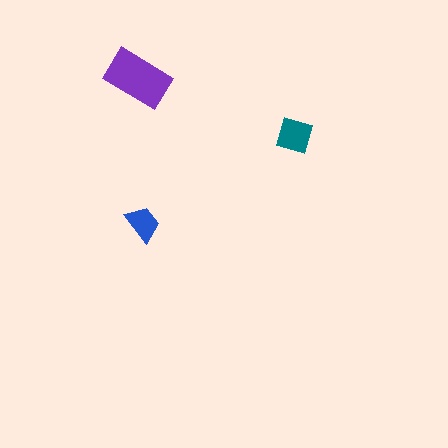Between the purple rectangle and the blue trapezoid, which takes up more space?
The purple rectangle.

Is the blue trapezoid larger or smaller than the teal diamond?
Smaller.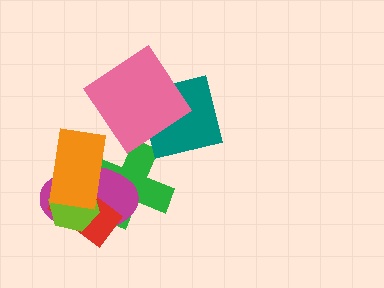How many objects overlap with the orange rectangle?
4 objects overlap with the orange rectangle.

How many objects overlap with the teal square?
1 object overlaps with the teal square.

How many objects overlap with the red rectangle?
4 objects overlap with the red rectangle.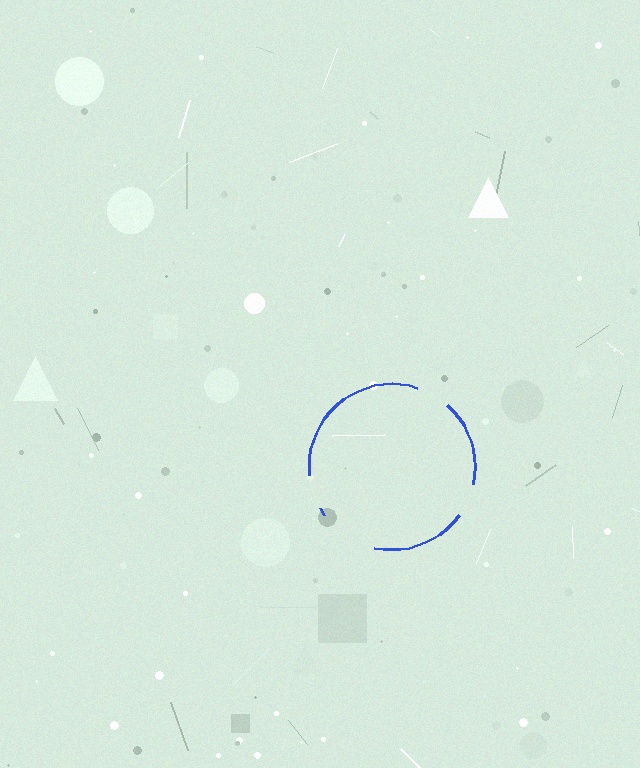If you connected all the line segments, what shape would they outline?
They would outline a circle.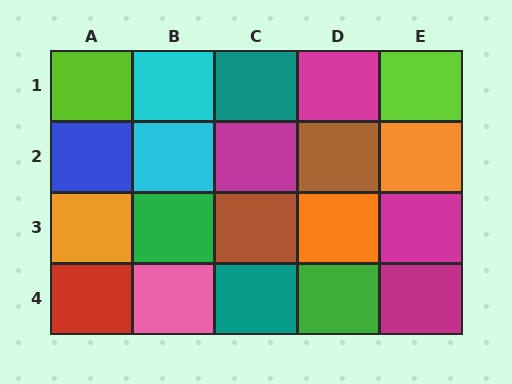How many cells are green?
2 cells are green.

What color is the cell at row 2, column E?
Orange.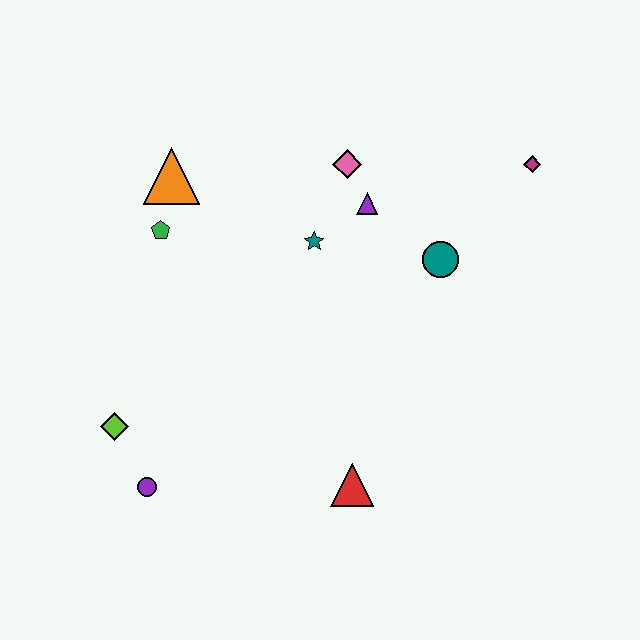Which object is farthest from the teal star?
The purple circle is farthest from the teal star.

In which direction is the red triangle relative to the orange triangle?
The red triangle is below the orange triangle.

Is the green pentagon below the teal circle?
No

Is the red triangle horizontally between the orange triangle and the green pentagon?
No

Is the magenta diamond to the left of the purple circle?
No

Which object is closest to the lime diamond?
The purple circle is closest to the lime diamond.